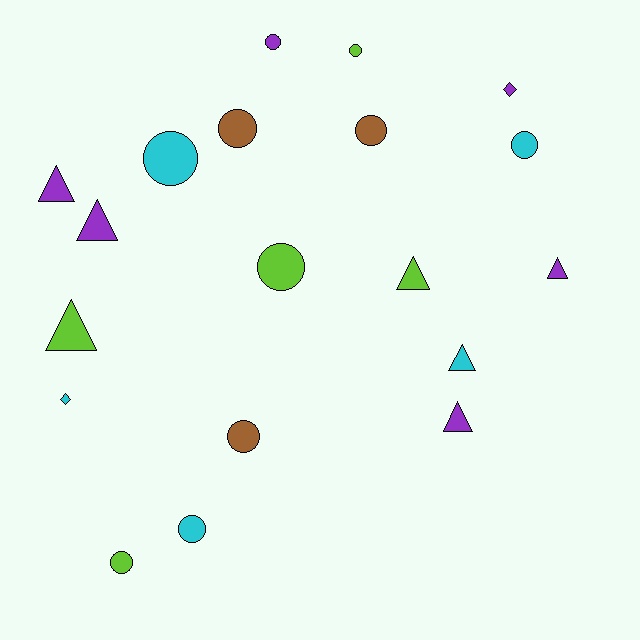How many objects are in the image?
There are 19 objects.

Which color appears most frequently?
Purple, with 6 objects.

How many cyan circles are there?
There are 3 cyan circles.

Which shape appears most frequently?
Circle, with 10 objects.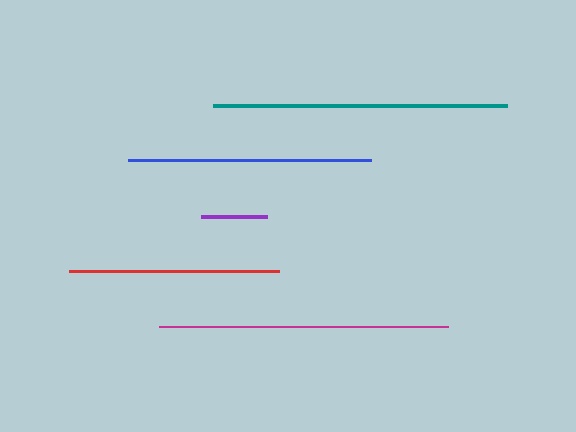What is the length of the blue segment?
The blue segment is approximately 243 pixels long.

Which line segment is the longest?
The teal line is the longest at approximately 293 pixels.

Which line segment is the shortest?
The purple line is the shortest at approximately 66 pixels.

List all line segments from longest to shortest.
From longest to shortest: teal, magenta, blue, red, purple.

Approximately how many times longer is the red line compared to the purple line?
The red line is approximately 3.2 times the length of the purple line.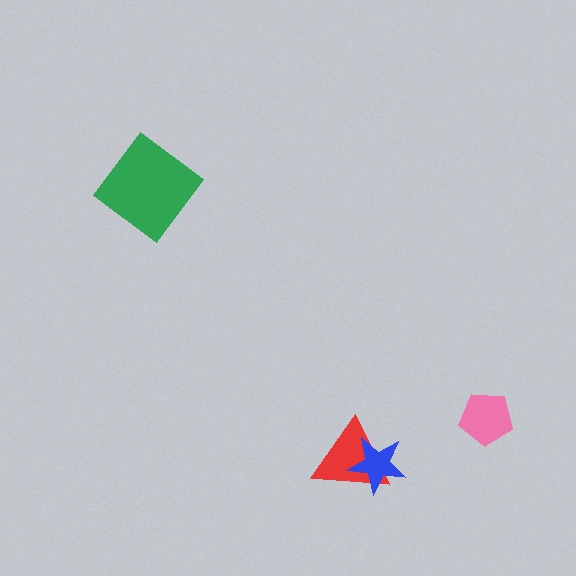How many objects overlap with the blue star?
1 object overlaps with the blue star.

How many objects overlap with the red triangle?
1 object overlaps with the red triangle.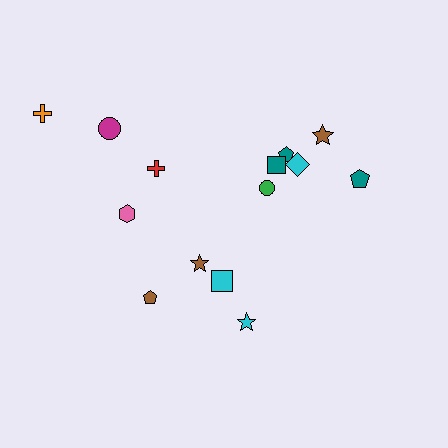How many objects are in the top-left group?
There are 4 objects.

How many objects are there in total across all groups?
There are 14 objects.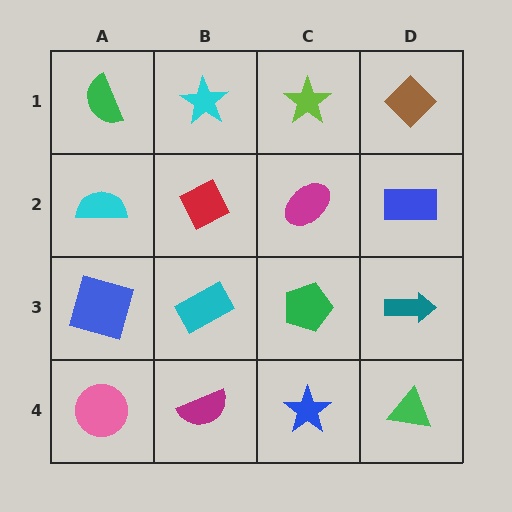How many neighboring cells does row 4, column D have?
2.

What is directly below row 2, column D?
A teal arrow.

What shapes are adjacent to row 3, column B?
A red diamond (row 2, column B), a magenta semicircle (row 4, column B), a blue square (row 3, column A), a green pentagon (row 3, column C).